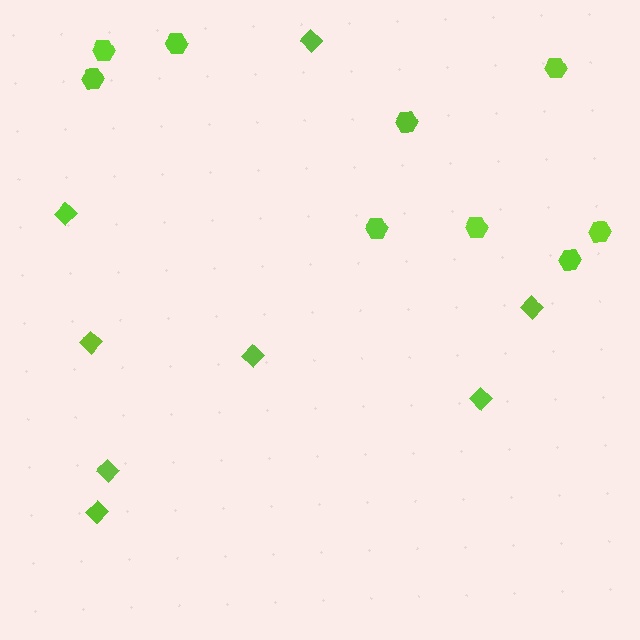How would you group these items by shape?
There are 2 groups: one group of hexagons (9) and one group of diamonds (8).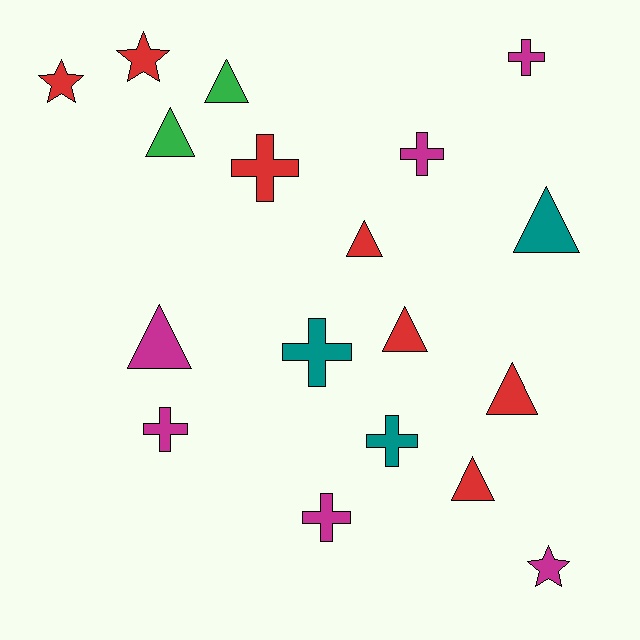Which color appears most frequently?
Red, with 7 objects.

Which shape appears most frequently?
Triangle, with 8 objects.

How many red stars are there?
There are 2 red stars.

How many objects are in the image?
There are 18 objects.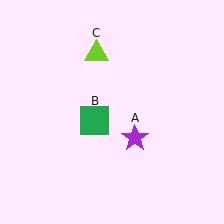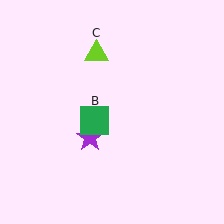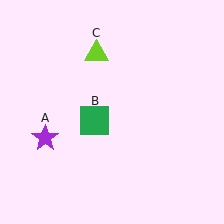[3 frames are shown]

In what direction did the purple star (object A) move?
The purple star (object A) moved left.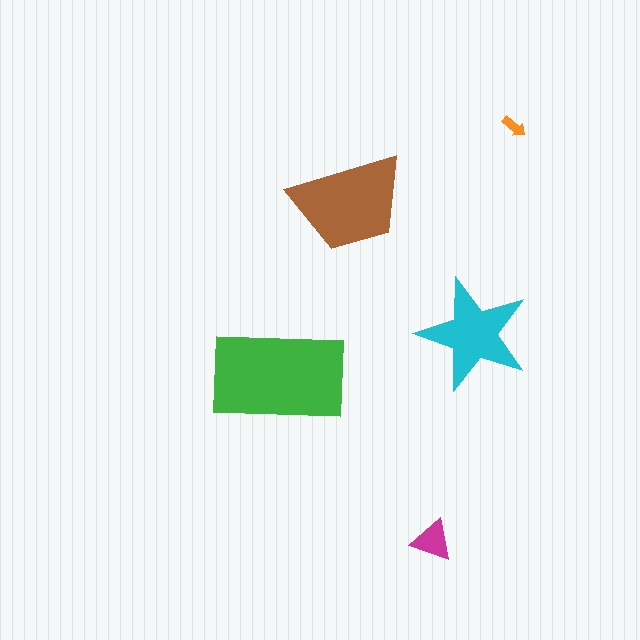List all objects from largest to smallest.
The green rectangle, the brown trapezoid, the cyan star, the magenta triangle, the orange arrow.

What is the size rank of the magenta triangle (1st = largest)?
4th.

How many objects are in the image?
There are 5 objects in the image.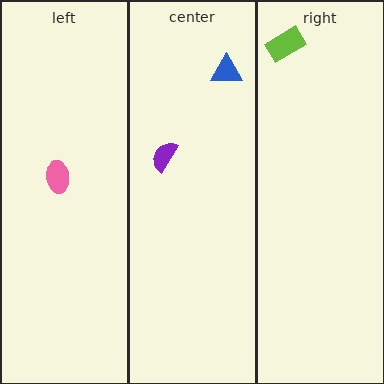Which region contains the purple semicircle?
The center region.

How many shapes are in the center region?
2.